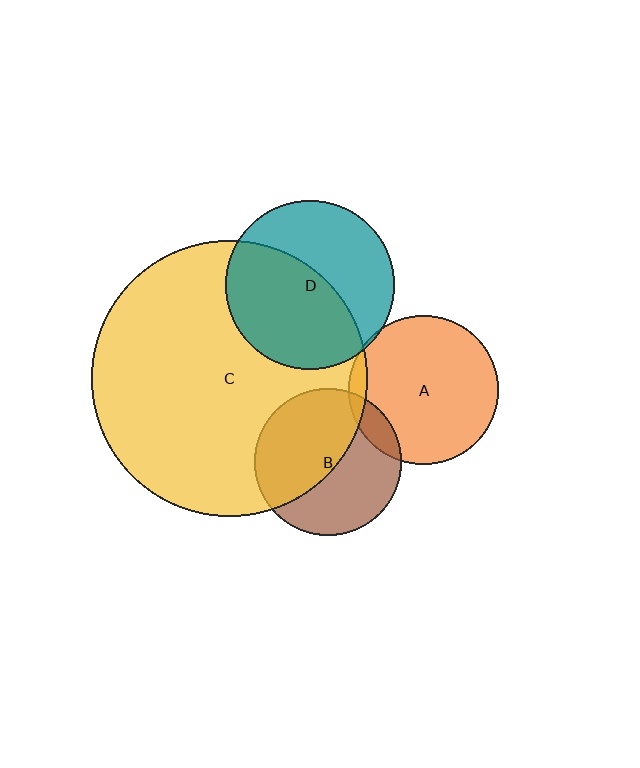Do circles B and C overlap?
Yes.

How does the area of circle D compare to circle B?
Approximately 1.3 times.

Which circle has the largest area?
Circle C (yellow).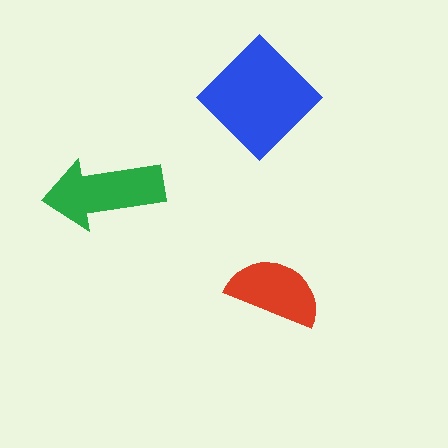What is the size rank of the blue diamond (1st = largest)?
1st.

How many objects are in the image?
There are 3 objects in the image.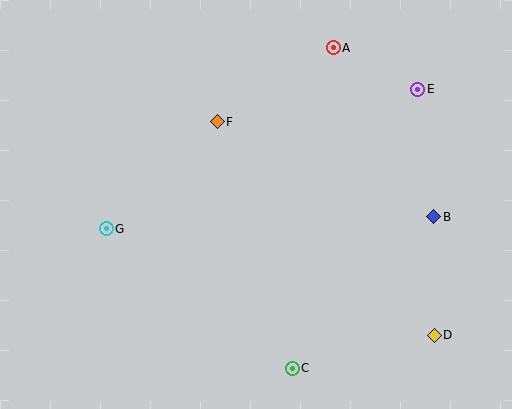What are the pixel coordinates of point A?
Point A is at (333, 48).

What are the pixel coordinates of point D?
Point D is at (434, 335).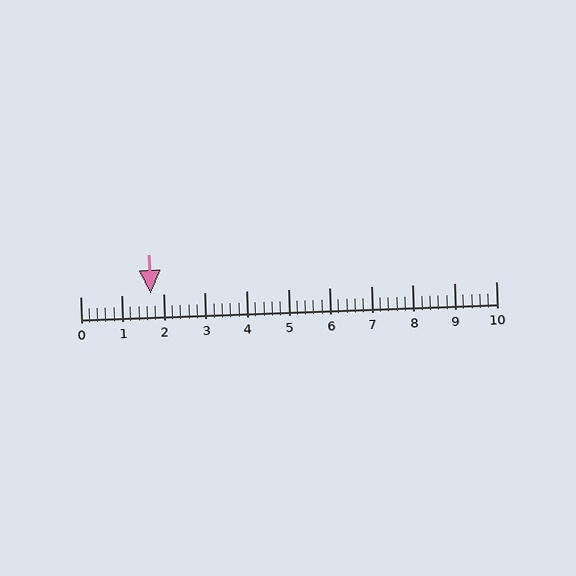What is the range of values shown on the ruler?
The ruler shows values from 0 to 10.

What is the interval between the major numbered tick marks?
The major tick marks are spaced 1 units apart.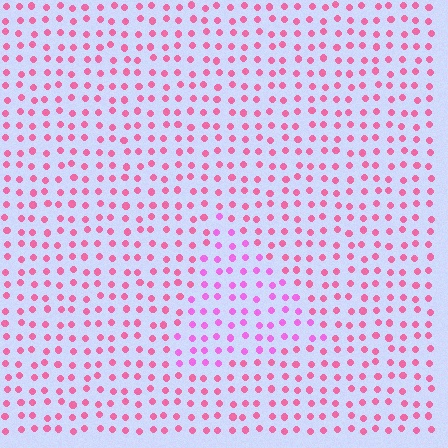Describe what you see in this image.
The image is filled with small pink elements in a uniform arrangement. A triangle-shaped region is visible where the elements are tinted to a slightly different hue, forming a subtle color boundary.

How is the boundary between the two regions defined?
The boundary is defined purely by a slight shift in hue (about 30 degrees). Spacing, size, and orientation are identical on both sides.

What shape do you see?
I see a triangle.